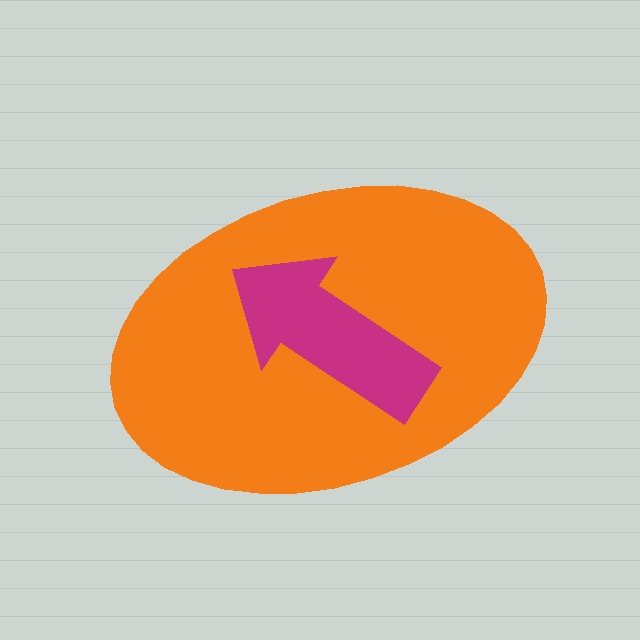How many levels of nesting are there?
2.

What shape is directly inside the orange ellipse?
The magenta arrow.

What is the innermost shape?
The magenta arrow.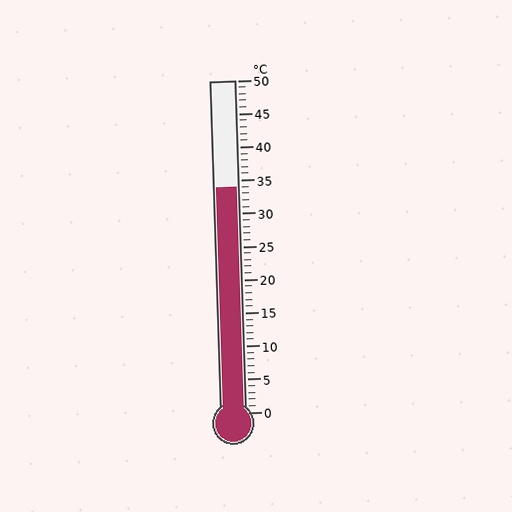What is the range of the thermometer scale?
The thermometer scale ranges from 0°C to 50°C.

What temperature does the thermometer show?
The thermometer shows approximately 34°C.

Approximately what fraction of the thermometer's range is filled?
The thermometer is filled to approximately 70% of its range.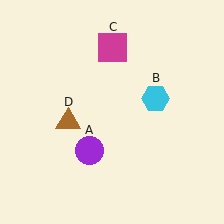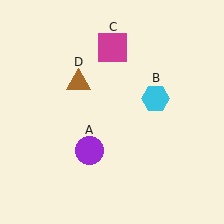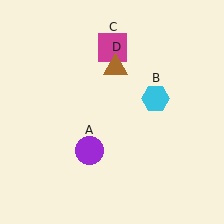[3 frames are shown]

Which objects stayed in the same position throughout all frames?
Purple circle (object A) and cyan hexagon (object B) and magenta square (object C) remained stationary.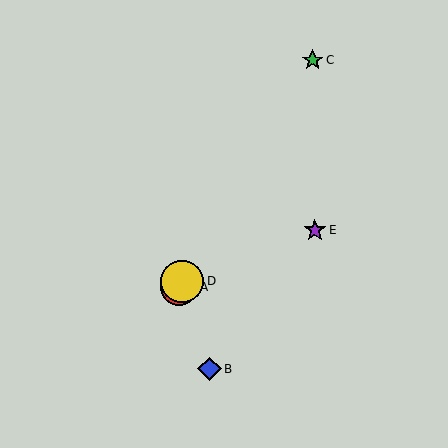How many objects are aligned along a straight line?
3 objects (A, C, D) are aligned along a straight line.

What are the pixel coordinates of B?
Object B is at (210, 369).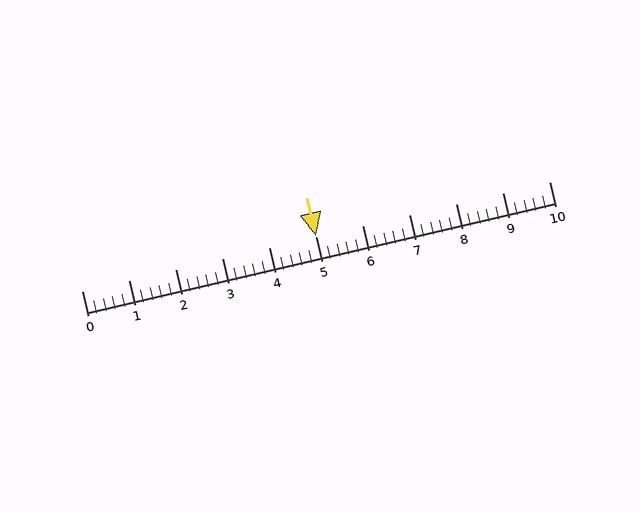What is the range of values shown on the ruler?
The ruler shows values from 0 to 10.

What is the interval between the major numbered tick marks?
The major tick marks are spaced 1 units apart.